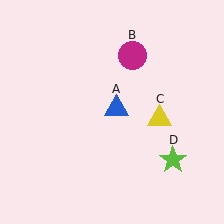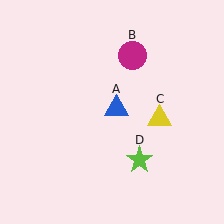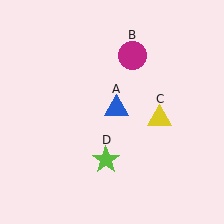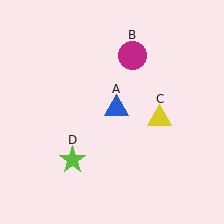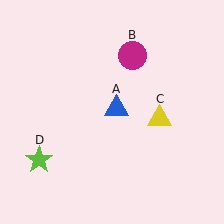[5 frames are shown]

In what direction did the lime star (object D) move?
The lime star (object D) moved left.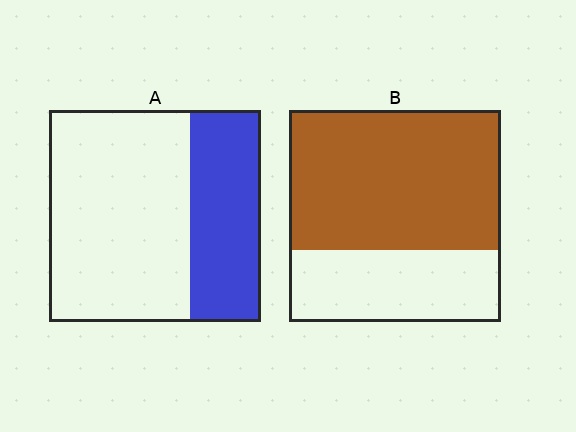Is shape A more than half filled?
No.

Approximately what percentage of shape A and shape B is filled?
A is approximately 35% and B is approximately 65%.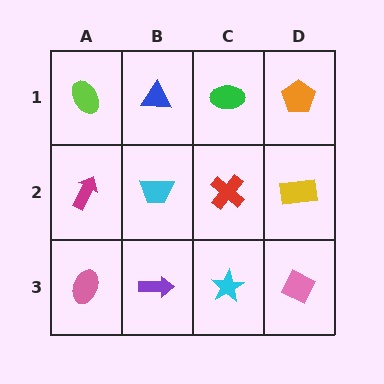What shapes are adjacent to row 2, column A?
A lime ellipse (row 1, column A), a pink ellipse (row 3, column A), a cyan trapezoid (row 2, column B).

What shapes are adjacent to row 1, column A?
A magenta arrow (row 2, column A), a blue triangle (row 1, column B).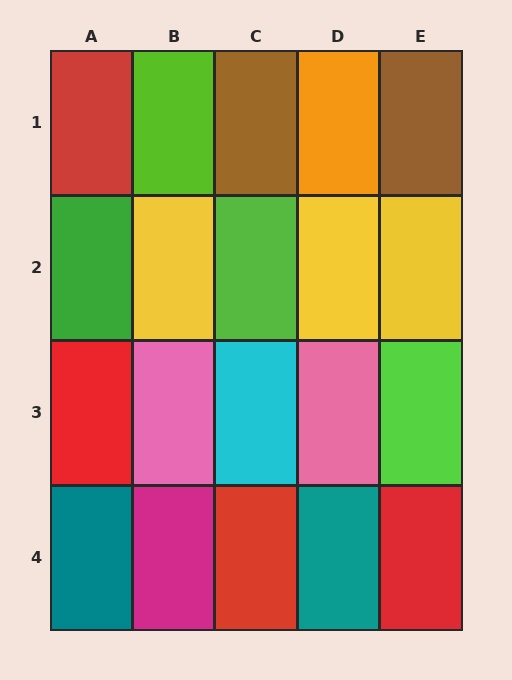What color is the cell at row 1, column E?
Brown.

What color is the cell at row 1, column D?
Orange.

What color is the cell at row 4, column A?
Teal.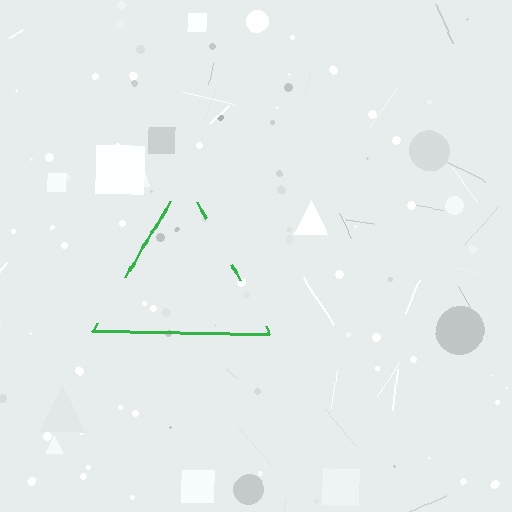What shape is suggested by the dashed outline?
The dashed outline suggests a triangle.